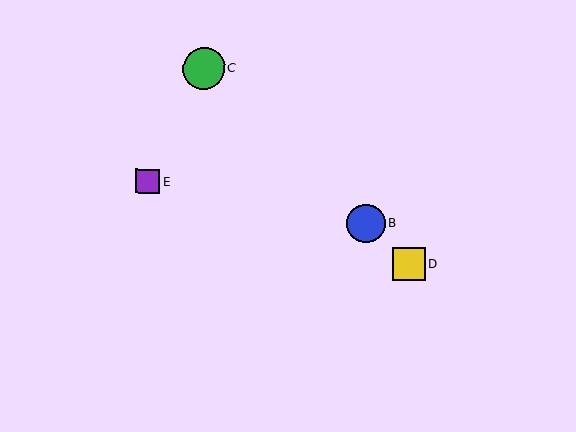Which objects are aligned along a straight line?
Objects A, B, C, D are aligned along a straight line.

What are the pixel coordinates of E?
Object E is at (148, 181).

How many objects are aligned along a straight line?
4 objects (A, B, C, D) are aligned along a straight line.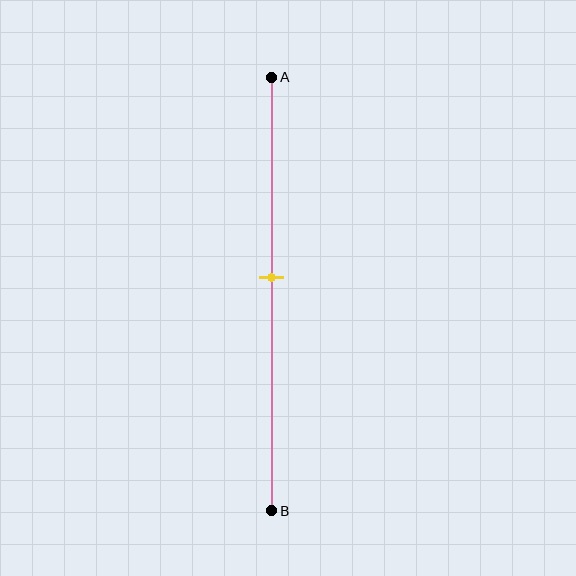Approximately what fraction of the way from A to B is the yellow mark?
The yellow mark is approximately 45% of the way from A to B.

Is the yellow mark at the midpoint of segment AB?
No, the mark is at about 45% from A, not at the 50% midpoint.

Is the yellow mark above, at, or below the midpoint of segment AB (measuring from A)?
The yellow mark is above the midpoint of segment AB.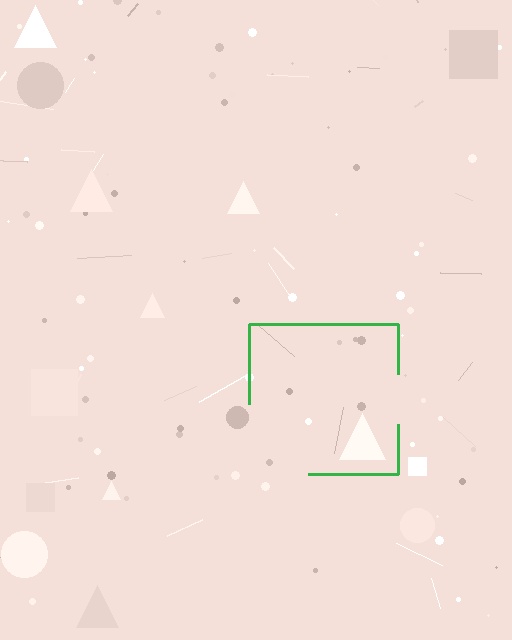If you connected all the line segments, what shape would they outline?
They would outline a square.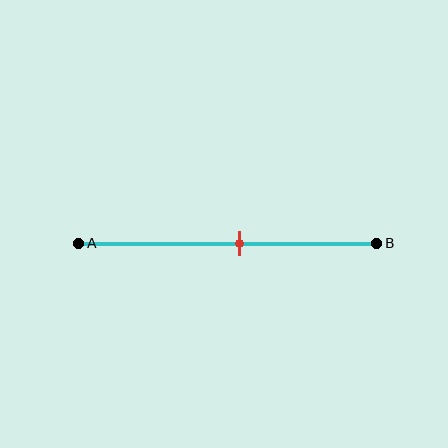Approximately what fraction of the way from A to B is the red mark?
The red mark is approximately 55% of the way from A to B.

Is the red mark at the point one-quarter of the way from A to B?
No, the mark is at about 55% from A, not at the 25% one-quarter point.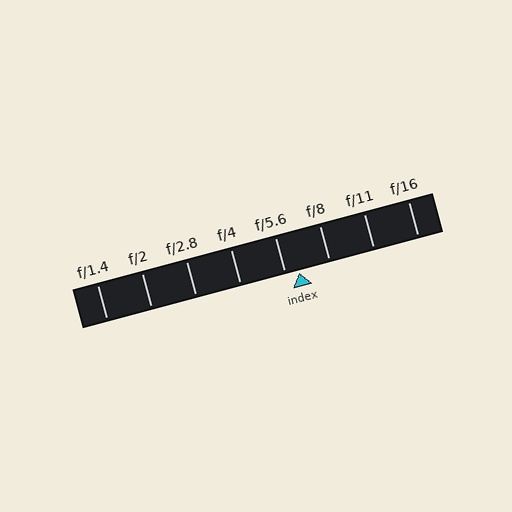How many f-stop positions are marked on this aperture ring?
There are 8 f-stop positions marked.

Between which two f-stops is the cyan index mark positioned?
The index mark is between f/5.6 and f/8.